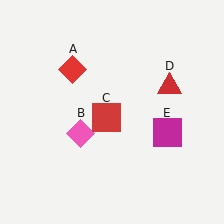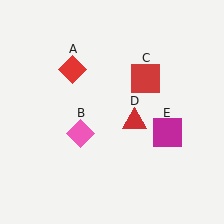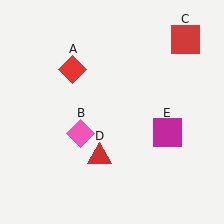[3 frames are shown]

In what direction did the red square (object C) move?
The red square (object C) moved up and to the right.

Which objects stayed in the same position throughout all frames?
Red diamond (object A) and pink diamond (object B) and magenta square (object E) remained stationary.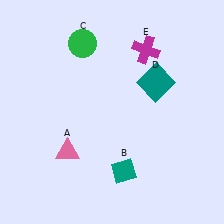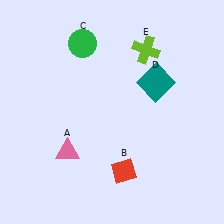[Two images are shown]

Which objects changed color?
B changed from teal to red. E changed from magenta to lime.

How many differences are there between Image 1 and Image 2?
There are 2 differences between the two images.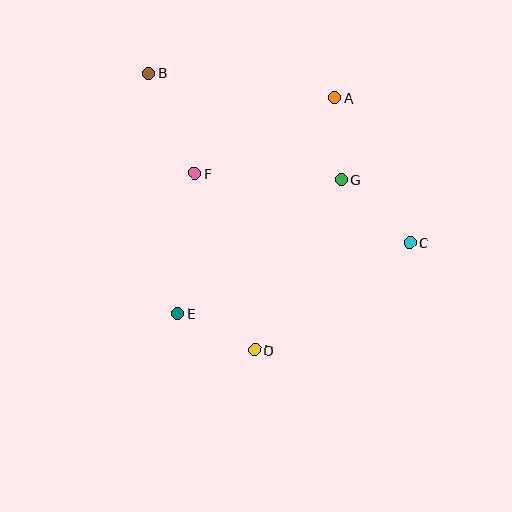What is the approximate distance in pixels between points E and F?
The distance between E and F is approximately 141 pixels.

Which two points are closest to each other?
Points A and G are closest to each other.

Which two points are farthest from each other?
Points B and C are farthest from each other.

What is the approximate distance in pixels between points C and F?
The distance between C and F is approximately 226 pixels.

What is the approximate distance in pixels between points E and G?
The distance between E and G is approximately 212 pixels.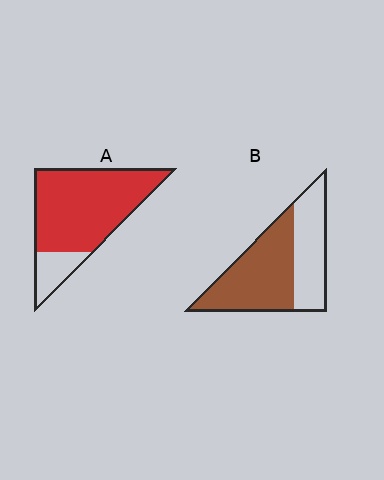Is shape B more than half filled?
Yes.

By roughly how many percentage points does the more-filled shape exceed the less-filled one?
By roughly 25 percentage points (A over B).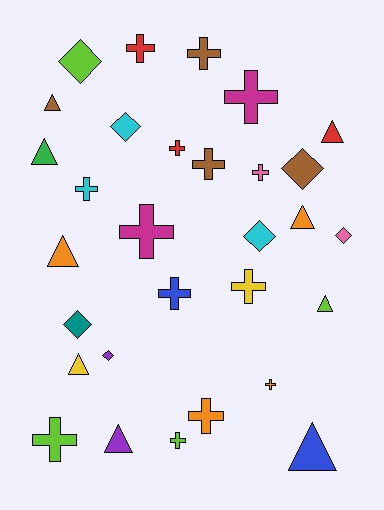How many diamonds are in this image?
There are 7 diamonds.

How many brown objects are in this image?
There are 4 brown objects.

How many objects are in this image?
There are 30 objects.